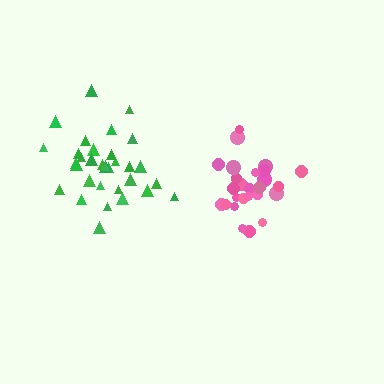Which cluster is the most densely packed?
Pink.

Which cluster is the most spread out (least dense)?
Green.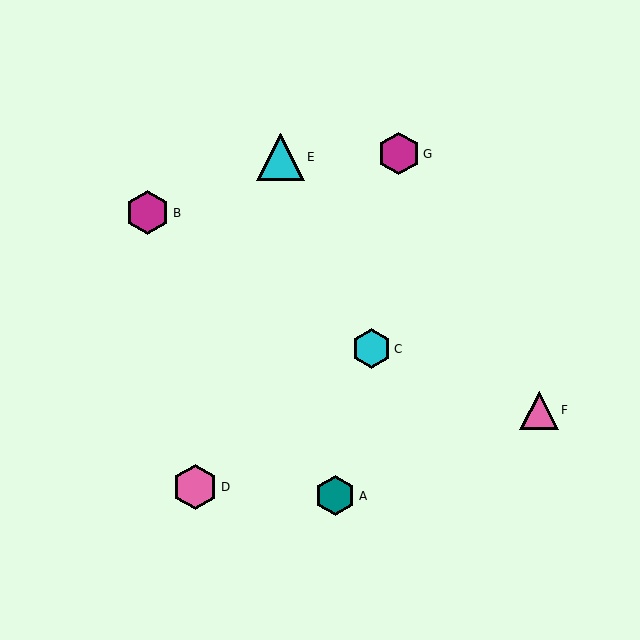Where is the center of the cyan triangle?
The center of the cyan triangle is at (281, 157).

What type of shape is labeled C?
Shape C is a cyan hexagon.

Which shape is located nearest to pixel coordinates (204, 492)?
The pink hexagon (labeled D) at (195, 487) is nearest to that location.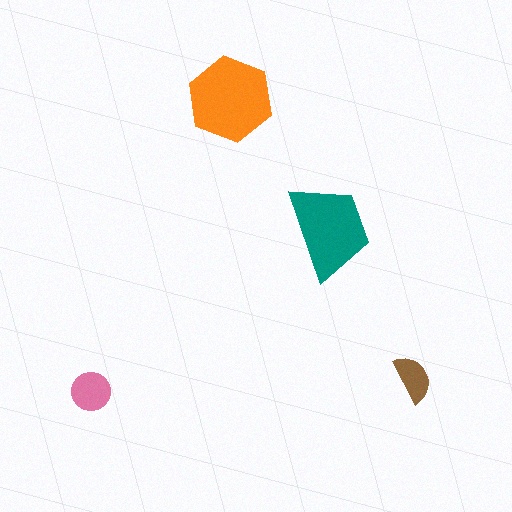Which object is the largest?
The orange hexagon.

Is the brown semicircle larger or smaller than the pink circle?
Smaller.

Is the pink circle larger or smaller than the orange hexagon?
Smaller.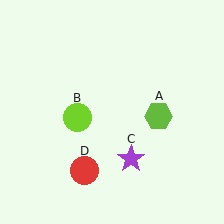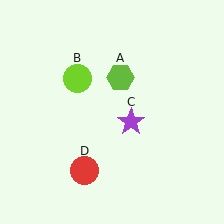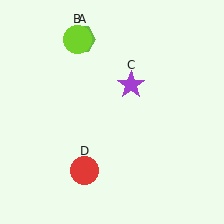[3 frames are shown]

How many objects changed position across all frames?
3 objects changed position: lime hexagon (object A), lime circle (object B), purple star (object C).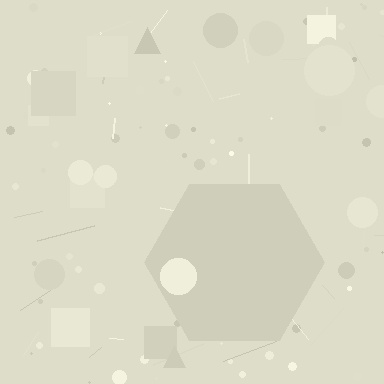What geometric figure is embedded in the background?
A hexagon is embedded in the background.